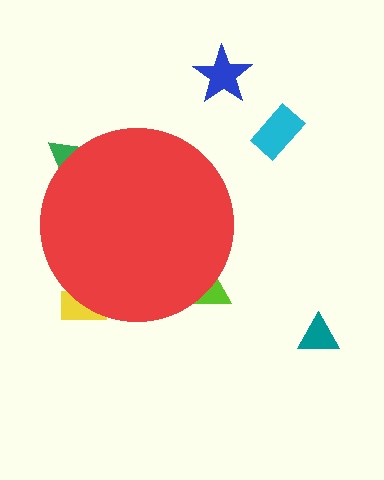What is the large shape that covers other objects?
A red circle.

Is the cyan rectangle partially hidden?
No, the cyan rectangle is fully visible.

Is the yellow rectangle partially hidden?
Yes, the yellow rectangle is partially hidden behind the red circle.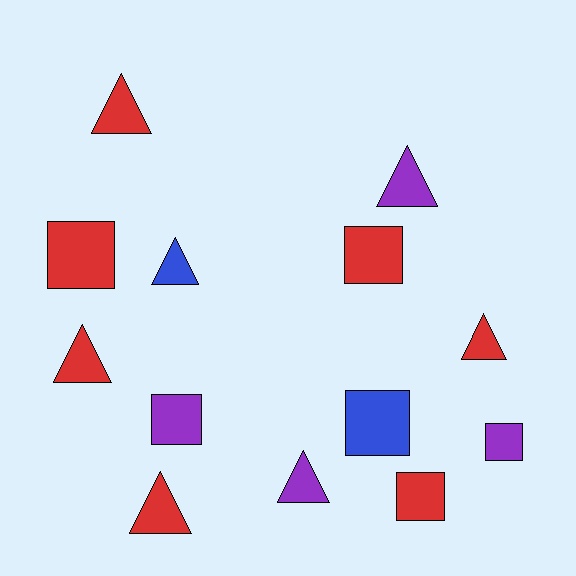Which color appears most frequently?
Red, with 7 objects.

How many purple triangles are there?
There are 2 purple triangles.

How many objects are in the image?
There are 13 objects.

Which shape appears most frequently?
Triangle, with 7 objects.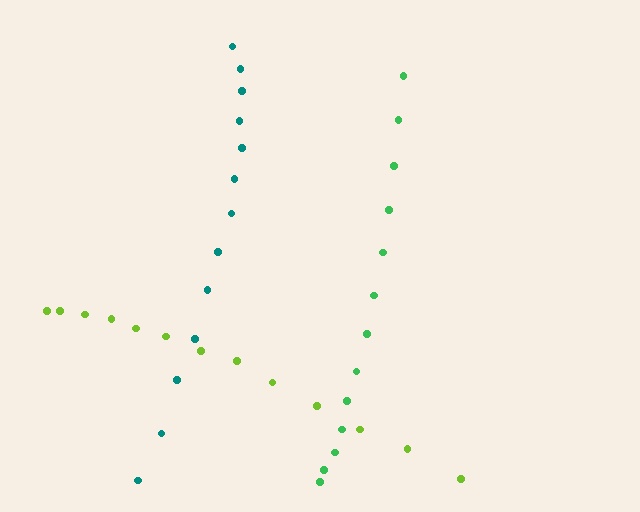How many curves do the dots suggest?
There are 3 distinct paths.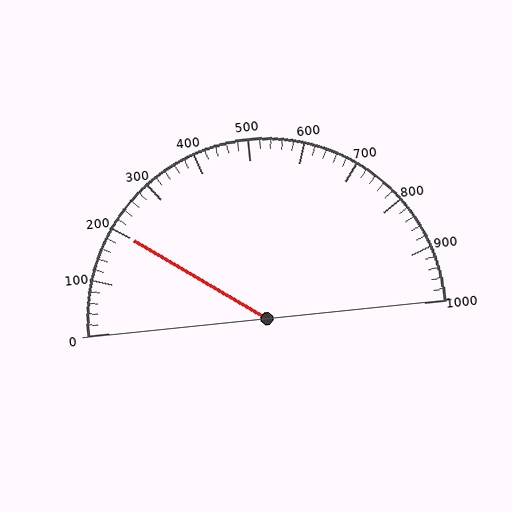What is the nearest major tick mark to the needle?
The nearest major tick mark is 200.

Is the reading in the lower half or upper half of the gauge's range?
The reading is in the lower half of the range (0 to 1000).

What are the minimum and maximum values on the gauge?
The gauge ranges from 0 to 1000.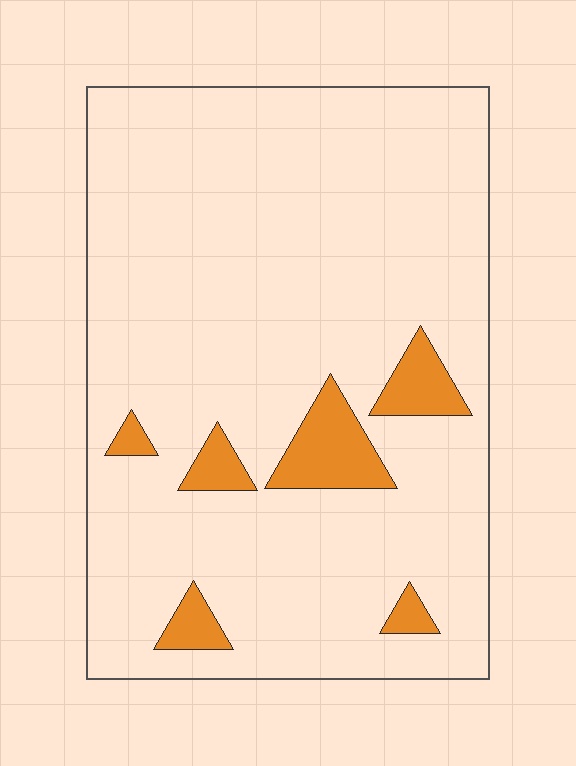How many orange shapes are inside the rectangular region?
6.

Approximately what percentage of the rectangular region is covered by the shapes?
Approximately 10%.